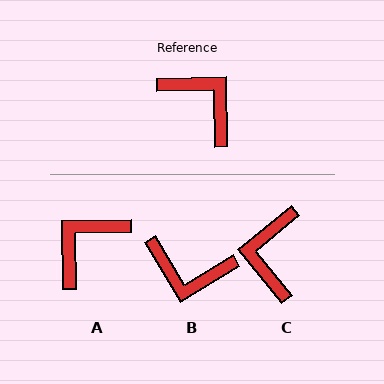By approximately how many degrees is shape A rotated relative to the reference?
Approximately 90 degrees counter-clockwise.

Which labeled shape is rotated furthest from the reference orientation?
B, about 150 degrees away.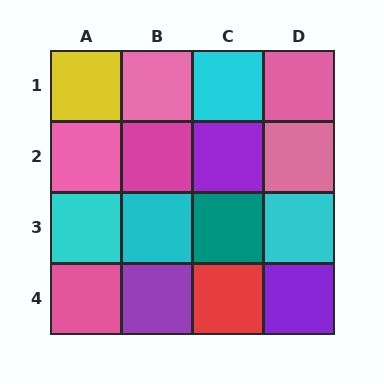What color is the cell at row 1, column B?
Pink.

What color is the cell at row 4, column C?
Red.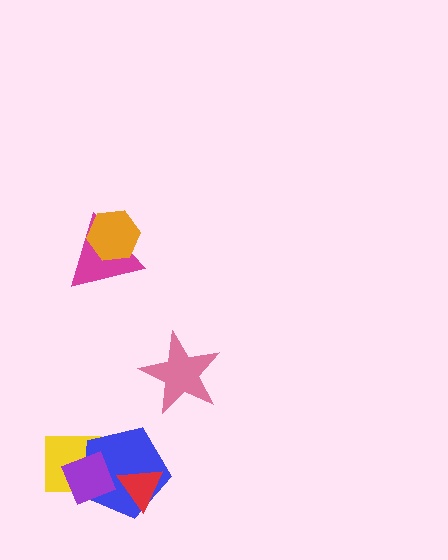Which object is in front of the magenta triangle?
The orange hexagon is in front of the magenta triangle.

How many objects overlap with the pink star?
0 objects overlap with the pink star.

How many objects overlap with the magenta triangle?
1 object overlaps with the magenta triangle.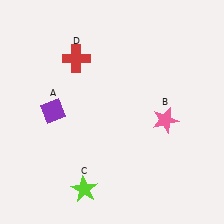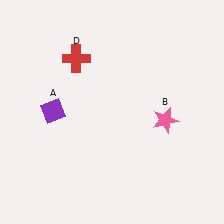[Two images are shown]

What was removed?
The lime star (C) was removed in Image 2.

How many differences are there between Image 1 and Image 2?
There is 1 difference between the two images.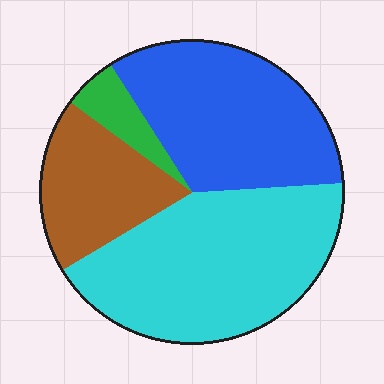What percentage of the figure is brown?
Brown covers around 20% of the figure.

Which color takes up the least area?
Green, at roughly 5%.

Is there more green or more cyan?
Cyan.